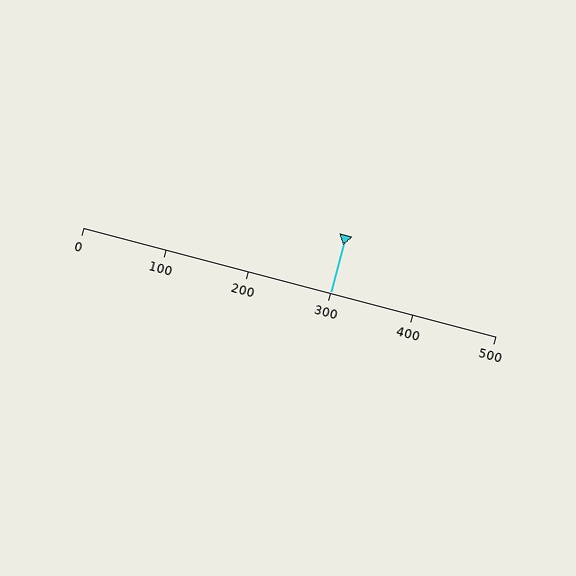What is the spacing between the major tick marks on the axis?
The major ticks are spaced 100 apart.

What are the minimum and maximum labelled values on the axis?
The axis runs from 0 to 500.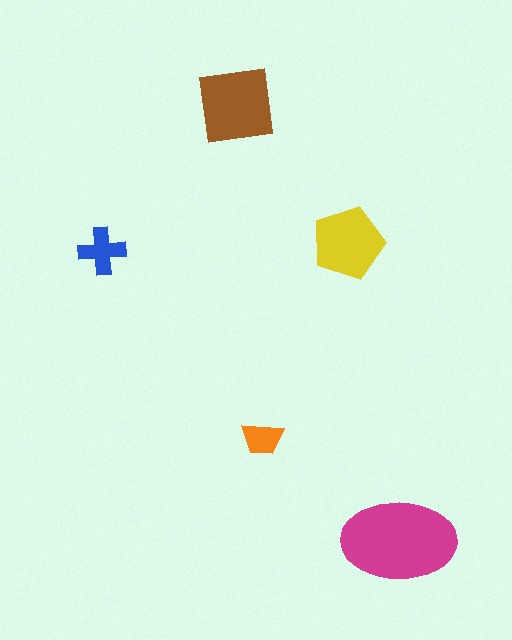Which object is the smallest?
The orange trapezoid.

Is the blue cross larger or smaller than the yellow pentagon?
Smaller.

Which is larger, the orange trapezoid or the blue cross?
The blue cross.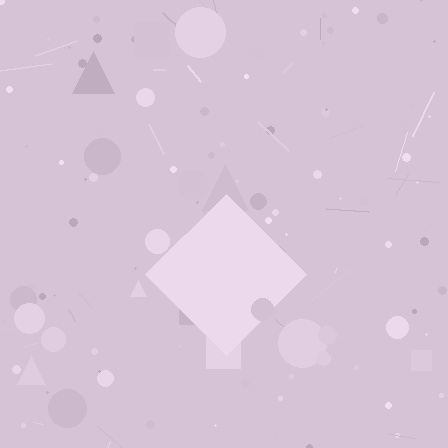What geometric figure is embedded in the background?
A diamond is embedded in the background.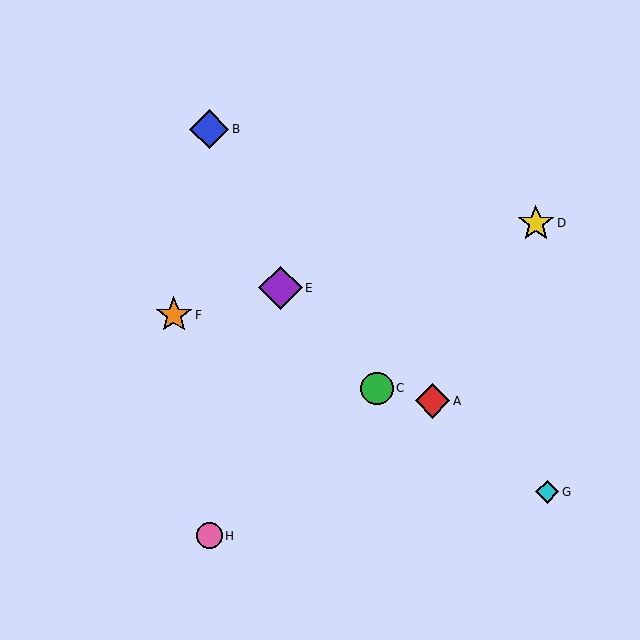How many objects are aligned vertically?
2 objects (B, H) are aligned vertically.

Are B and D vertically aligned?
No, B is at x≈209 and D is at x≈536.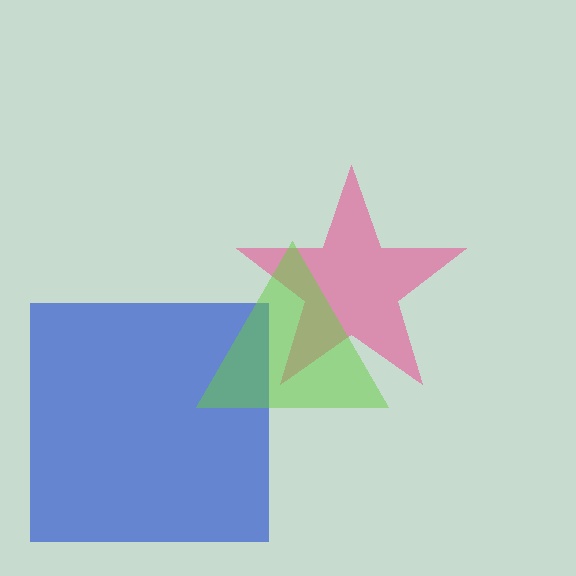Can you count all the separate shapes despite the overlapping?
Yes, there are 3 separate shapes.